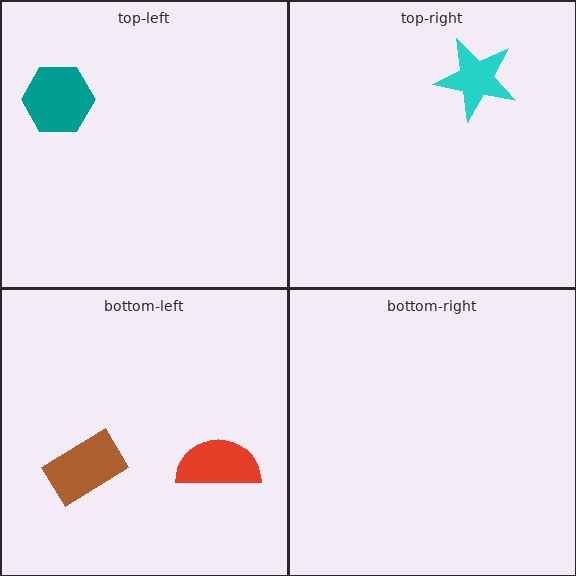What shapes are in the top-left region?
The teal hexagon.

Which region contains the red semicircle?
The bottom-left region.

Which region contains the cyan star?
The top-right region.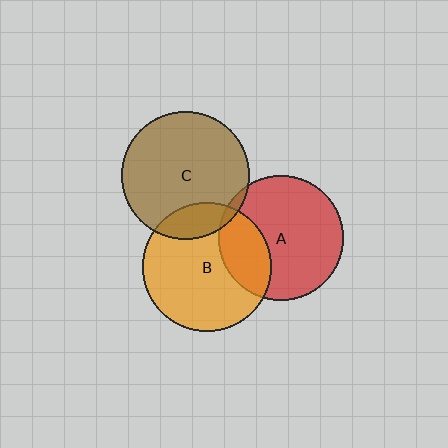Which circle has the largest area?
Circle B (orange).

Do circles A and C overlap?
Yes.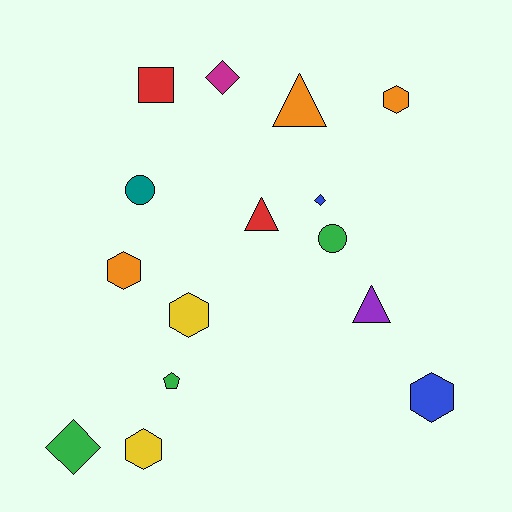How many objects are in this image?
There are 15 objects.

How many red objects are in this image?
There are 2 red objects.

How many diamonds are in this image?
There are 3 diamonds.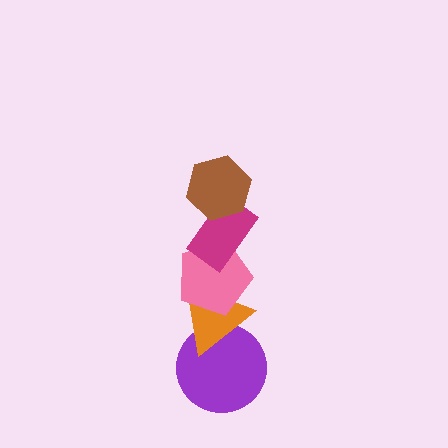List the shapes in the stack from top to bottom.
From top to bottom: the brown hexagon, the magenta rectangle, the pink pentagon, the orange triangle, the purple circle.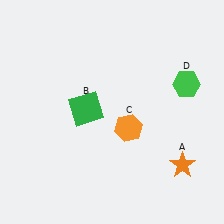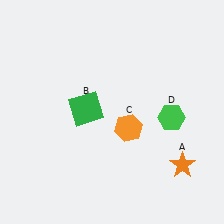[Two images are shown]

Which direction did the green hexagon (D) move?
The green hexagon (D) moved down.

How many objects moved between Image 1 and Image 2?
1 object moved between the two images.